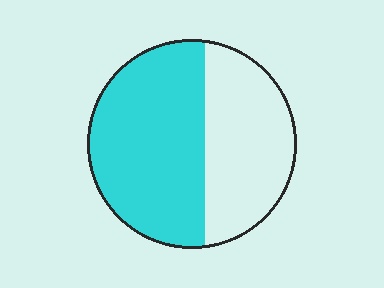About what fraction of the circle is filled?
About three fifths (3/5).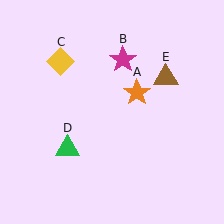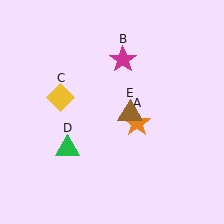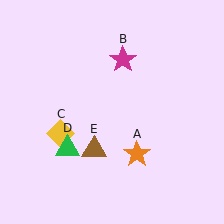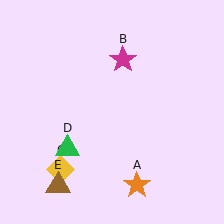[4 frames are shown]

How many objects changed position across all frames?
3 objects changed position: orange star (object A), yellow diamond (object C), brown triangle (object E).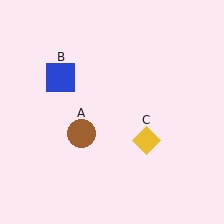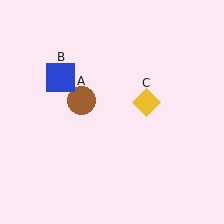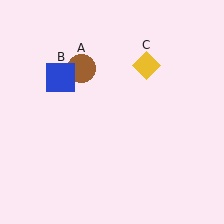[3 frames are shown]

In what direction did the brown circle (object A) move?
The brown circle (object A) moved up.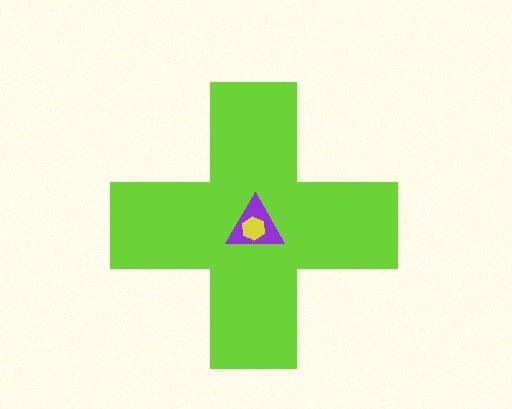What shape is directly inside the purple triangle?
The yellow hexagon.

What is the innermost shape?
The yellow hexagon.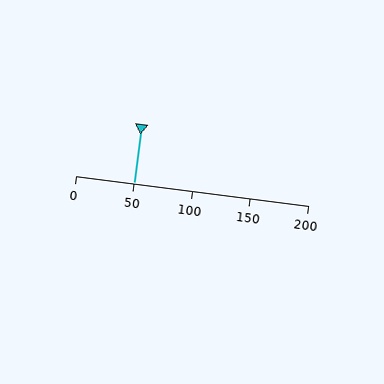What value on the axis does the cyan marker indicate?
The marker indicates approximately 50.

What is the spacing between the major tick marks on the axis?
The major ticks are spaced 50 apart.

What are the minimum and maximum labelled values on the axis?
The axis runs from 0 to 200.